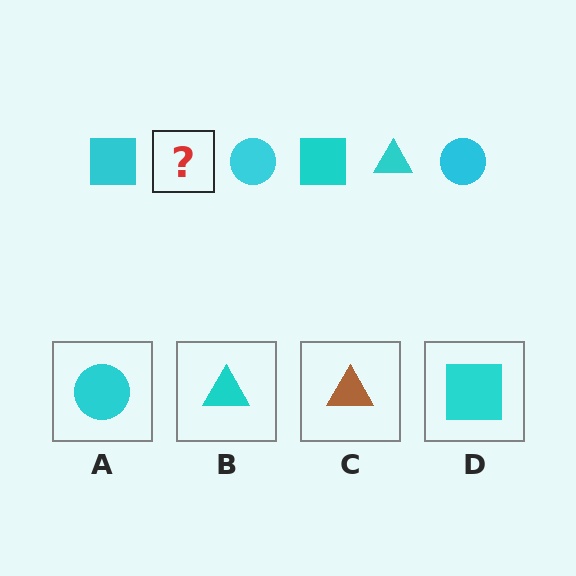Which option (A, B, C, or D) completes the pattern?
B.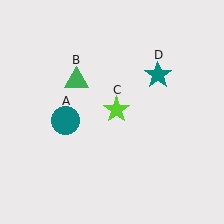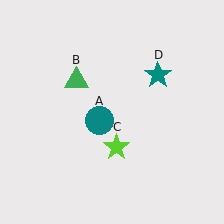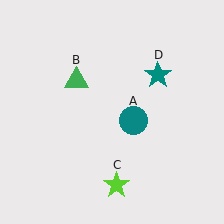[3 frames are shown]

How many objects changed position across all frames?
2 objects changed position: teal circle (object A), lime star (object C).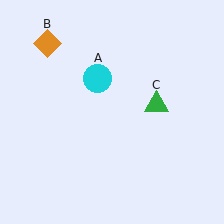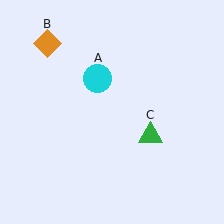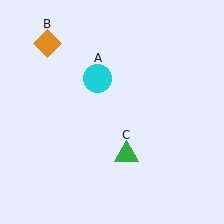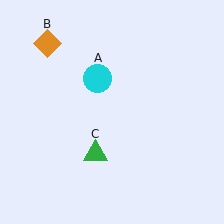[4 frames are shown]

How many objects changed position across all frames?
1 object changed position: green triangle (object C).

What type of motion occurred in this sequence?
The green triangle (object C) rotated clockwise around the center of the scene.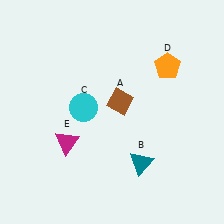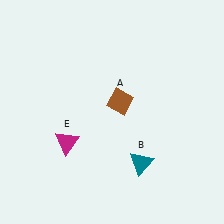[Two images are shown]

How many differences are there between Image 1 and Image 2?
There are 2 differences between the two images.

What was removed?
The cyan circle (C), the orange pentagon (D) were removed in Image 2.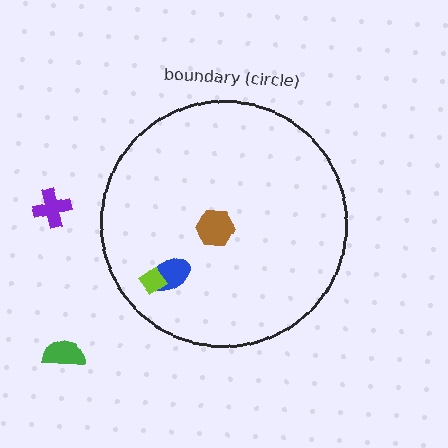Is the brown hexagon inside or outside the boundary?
Inside.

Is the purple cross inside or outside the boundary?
Outside.